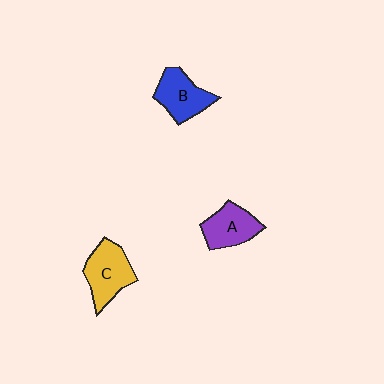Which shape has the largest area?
Shape C (yellow).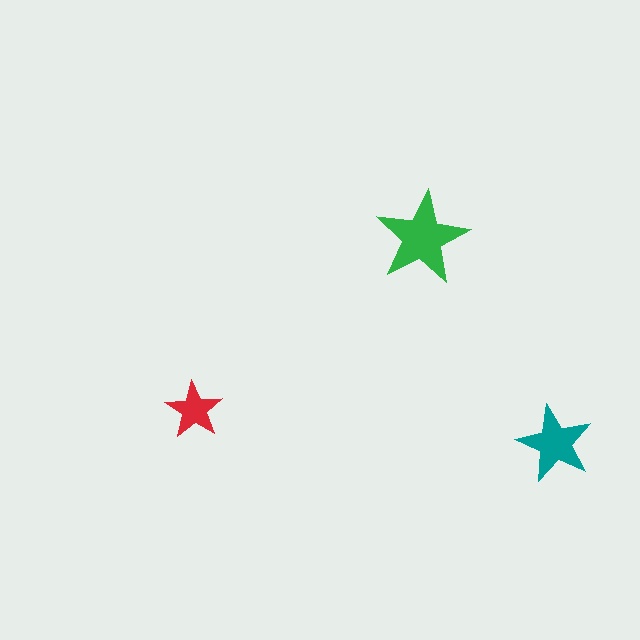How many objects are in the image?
There are 3 objects in the image.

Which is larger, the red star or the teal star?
The teal one.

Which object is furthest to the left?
The red star is leftmost.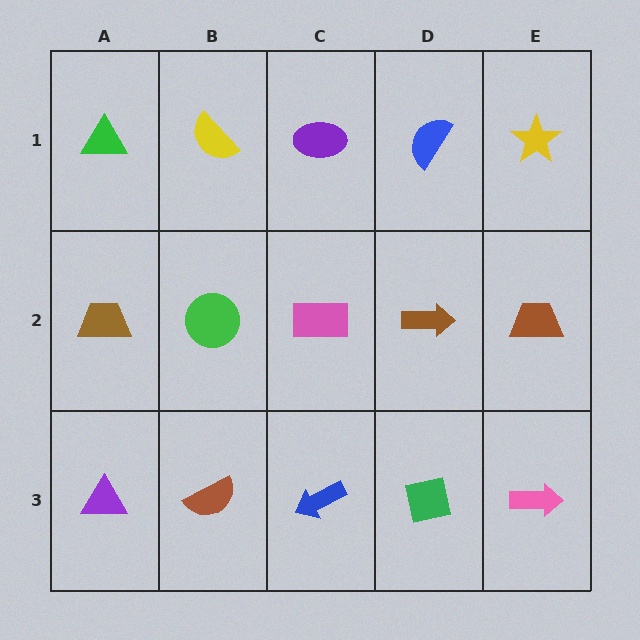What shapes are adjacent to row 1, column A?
A brown trapezoid (row 2, column A), a yellow semicircle (row 1, column B).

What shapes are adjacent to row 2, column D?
A blue semicircle (row 1, column D), a green square (row 3, column D), a pink rectangle (row 2, column C), a brown trapezoid (row 2, column E).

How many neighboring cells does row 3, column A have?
2.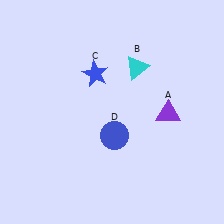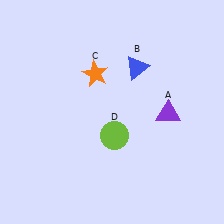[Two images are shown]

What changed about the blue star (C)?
In Image 1, C is blue. In Image 2, it changed to orange.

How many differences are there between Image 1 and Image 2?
There are 3 differences between the two images.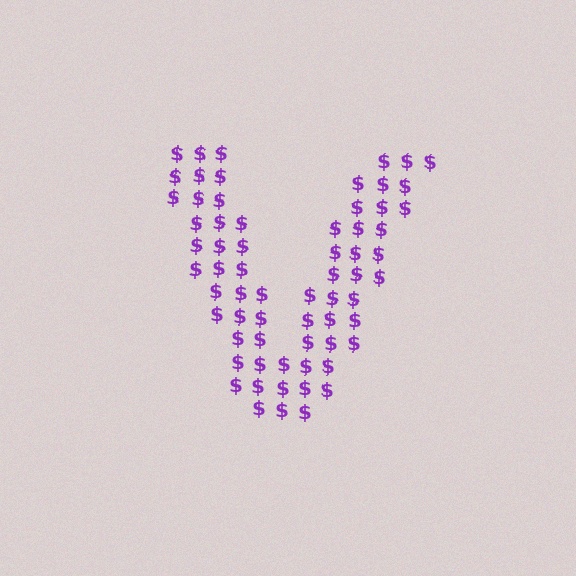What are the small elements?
The small elements are dollar signs.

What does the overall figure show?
The overall figure shows the letter V.